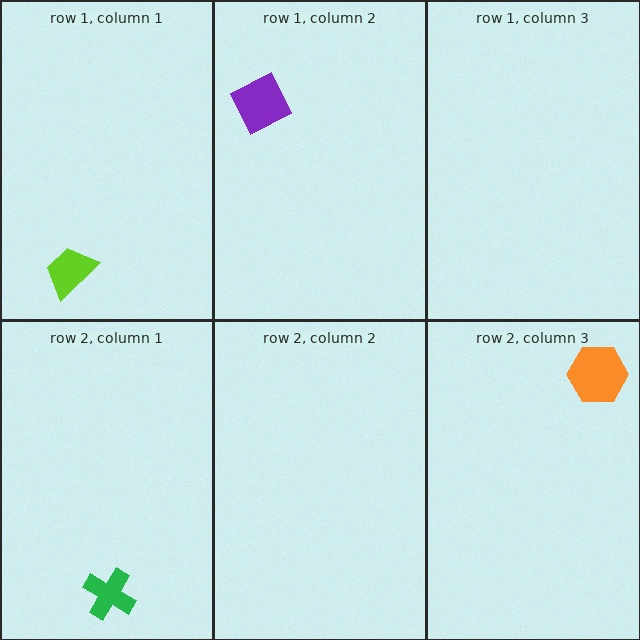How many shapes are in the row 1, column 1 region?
1.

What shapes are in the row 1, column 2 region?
The purple diamond.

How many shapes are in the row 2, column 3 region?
1.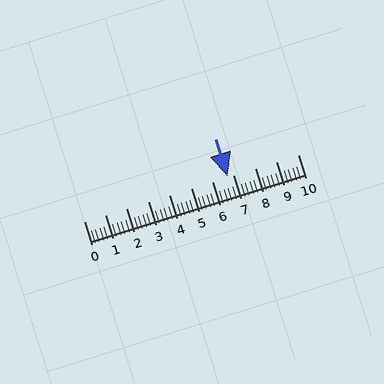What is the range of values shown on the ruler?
The ruler shows values from 0 to 10.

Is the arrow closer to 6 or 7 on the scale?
The arrow is closer to 7.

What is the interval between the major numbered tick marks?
The major tick marks are spaced 1 units apart.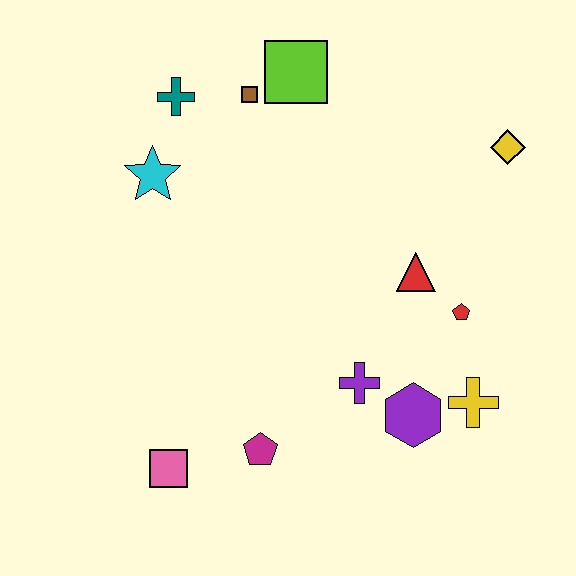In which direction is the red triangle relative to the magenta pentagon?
The red triangle is above the magenta pentagon.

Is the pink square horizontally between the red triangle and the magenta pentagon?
No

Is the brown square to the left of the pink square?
No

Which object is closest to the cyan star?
The teal cross is closest to the cyan star.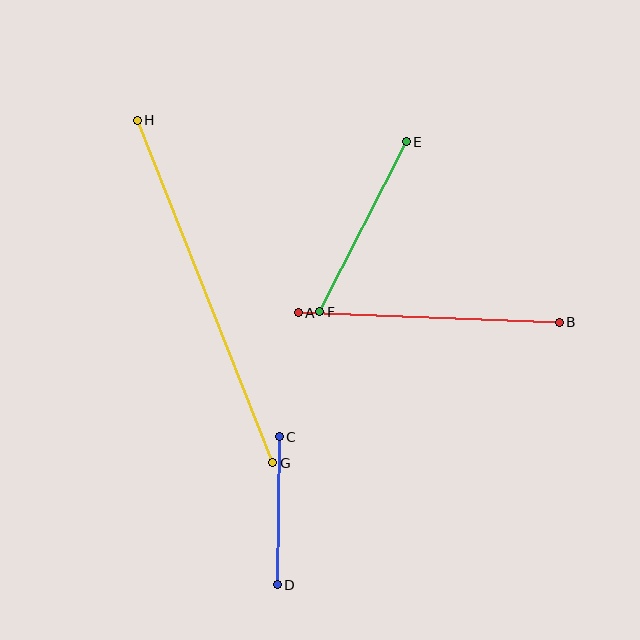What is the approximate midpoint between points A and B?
The midpoint is at approximately (429, 317) pixels.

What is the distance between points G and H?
The distance is approximately 368 pixels.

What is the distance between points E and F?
The distance is approximately 191 pixels.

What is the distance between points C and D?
The distance is approximately 148 pixels.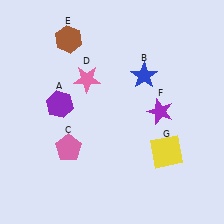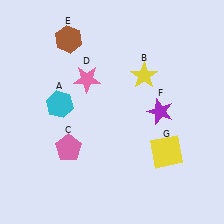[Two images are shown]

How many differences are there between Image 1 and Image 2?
There are 2 differences between the two images.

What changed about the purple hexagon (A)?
In Image 1, A is purple. In Image 2, it changed to cyan.